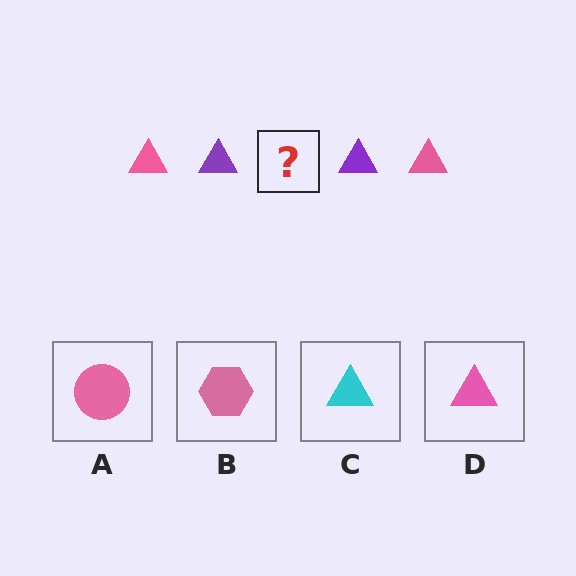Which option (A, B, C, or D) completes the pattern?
D.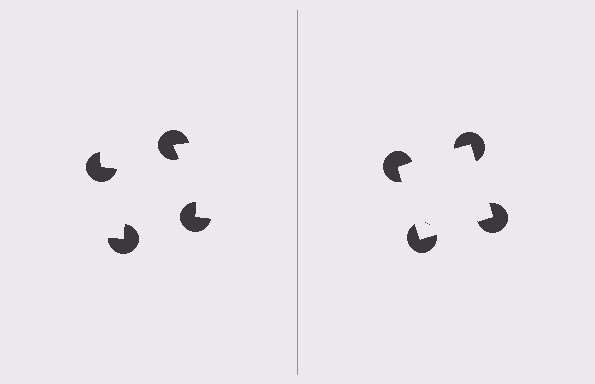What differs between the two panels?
The pac-man discs are positioned identically on both sides; only the wedge orientations differ. On the right they align to a square; on the left they are misaligned.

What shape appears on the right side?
An illusory square.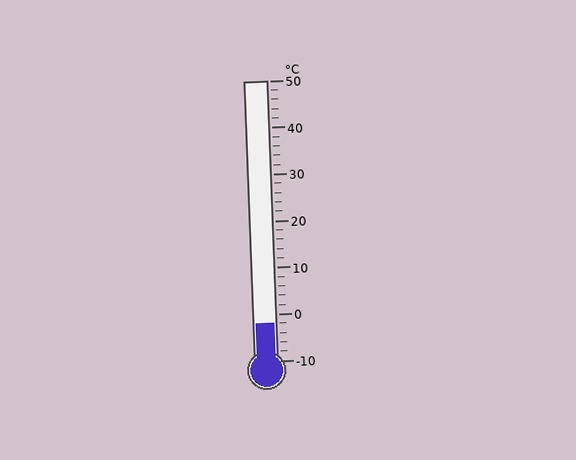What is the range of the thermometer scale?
The thermometer scale ranges from -10°C to 50°C.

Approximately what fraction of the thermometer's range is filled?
The thermometer is filled to approximately 15% of its range.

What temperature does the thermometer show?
The thermometer shows approximately -2°C.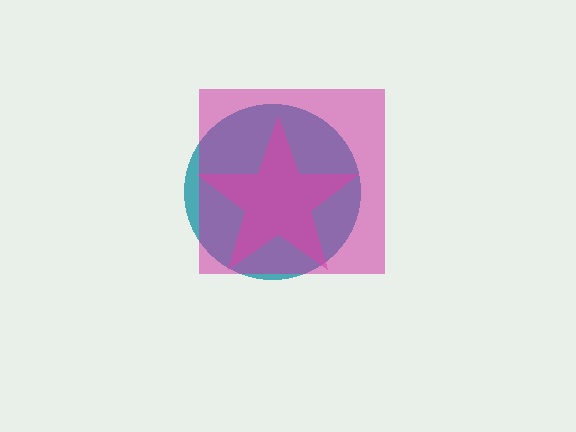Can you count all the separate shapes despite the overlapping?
Yes, there are 3 separate shapes.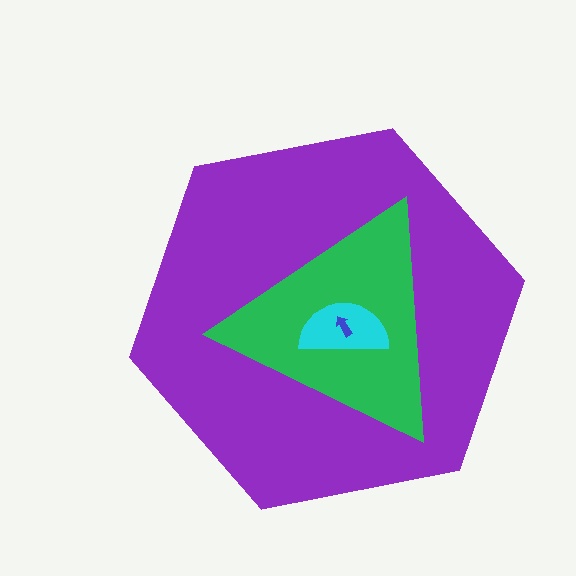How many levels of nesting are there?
4.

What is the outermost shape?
The purple hexagon.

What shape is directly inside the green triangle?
The cyan semicircle.